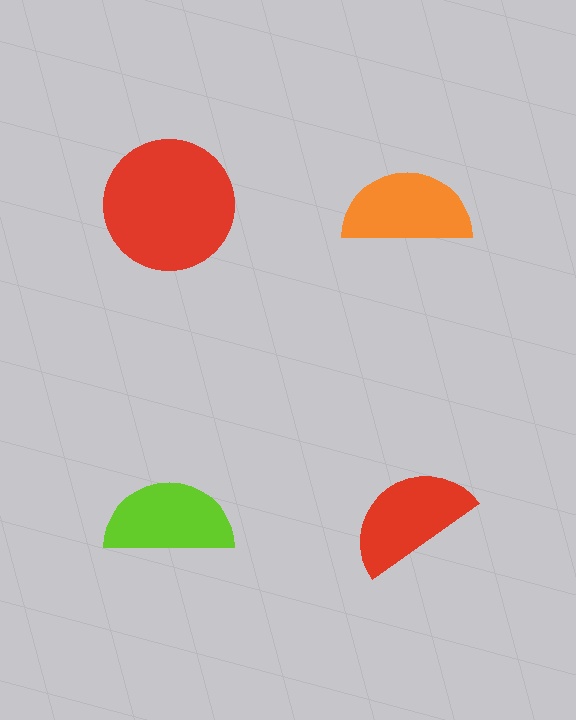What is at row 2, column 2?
A red semicircle.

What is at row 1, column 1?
A red circle.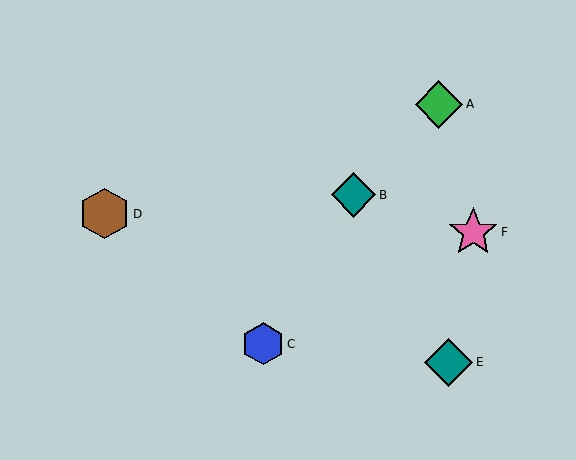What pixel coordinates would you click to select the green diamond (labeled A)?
Click at (439, 104) to select the green diamond A.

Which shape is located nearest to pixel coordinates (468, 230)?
The pink star (labeled F) at (473, 232) is nearest to that location.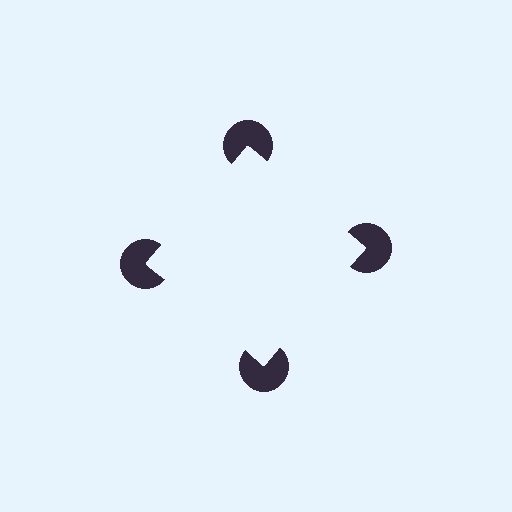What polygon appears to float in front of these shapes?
An illusory square — its edges are inferred from the aligned wedge cuts in the pac-man discs, not physically drawn.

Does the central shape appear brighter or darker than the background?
It typically appears slightly brighter than the background, even though no actual brightness change is drawn.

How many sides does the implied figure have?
4 sides.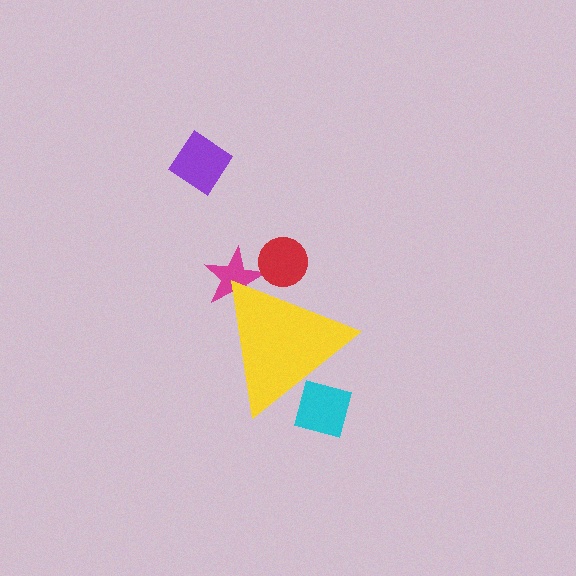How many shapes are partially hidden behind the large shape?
3 shapes are partially hidden.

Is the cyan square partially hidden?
Yes, the cyan square is partially hidden behind the yellow triangle.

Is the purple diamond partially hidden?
No, the purple diamond is fully visible.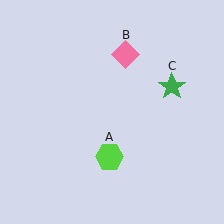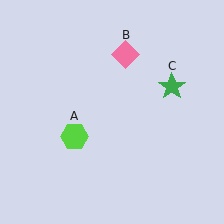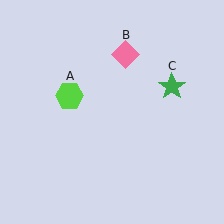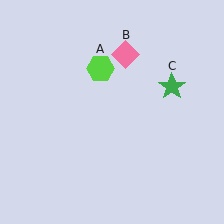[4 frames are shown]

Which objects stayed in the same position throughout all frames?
Pink diamond (object B) and green star (object C) remained stationary.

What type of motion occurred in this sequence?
The lime hexagon (object A) rotated clockwise around the center of the scene.